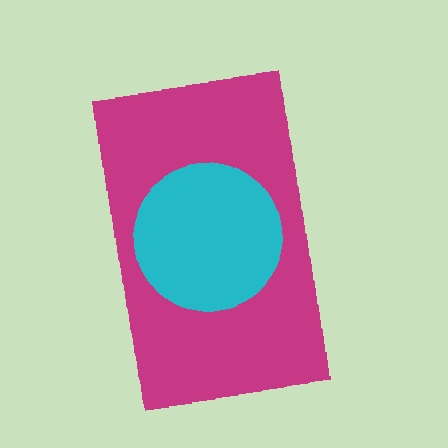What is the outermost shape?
The magenta rectangle.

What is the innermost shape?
The cyan circle.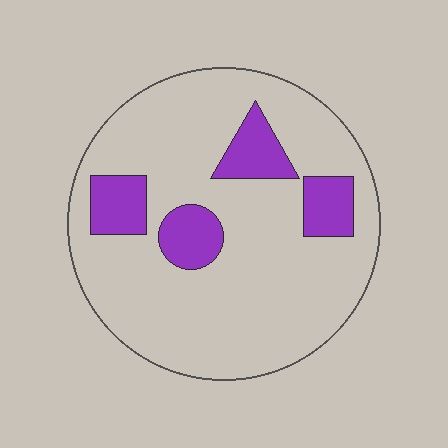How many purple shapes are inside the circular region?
4.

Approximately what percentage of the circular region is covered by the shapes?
Approximately 15%.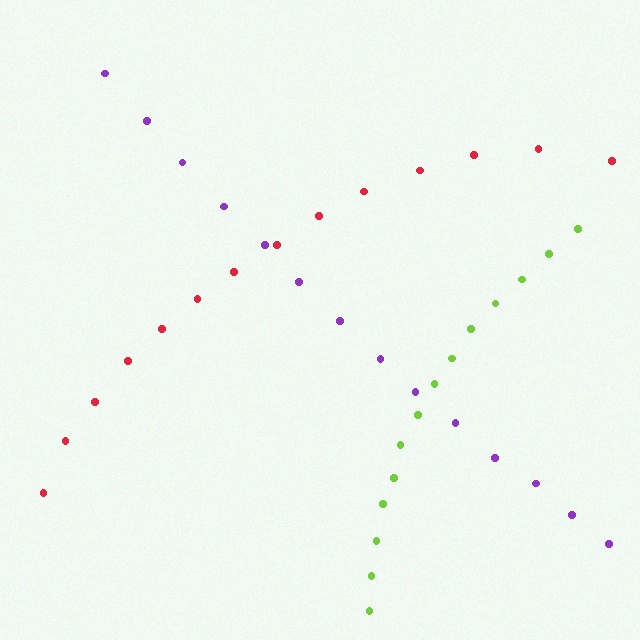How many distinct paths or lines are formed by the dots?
There are 3 distinct paths.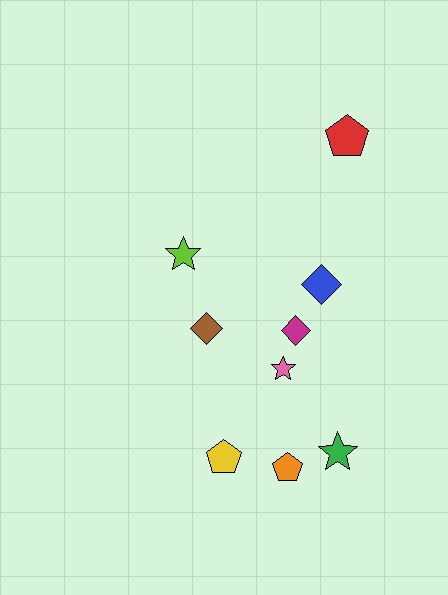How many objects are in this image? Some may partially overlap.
There are 9 objects.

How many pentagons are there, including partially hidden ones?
There are 3 pentagons.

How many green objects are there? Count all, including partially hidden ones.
There is 1 green object.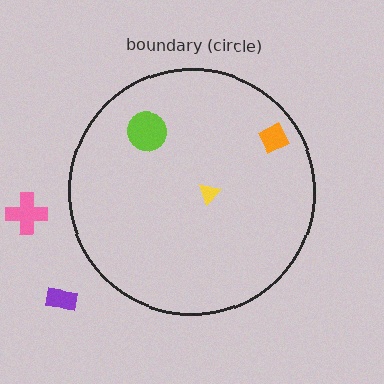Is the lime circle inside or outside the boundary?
Inside.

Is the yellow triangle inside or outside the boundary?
Inside.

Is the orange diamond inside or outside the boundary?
Inside.